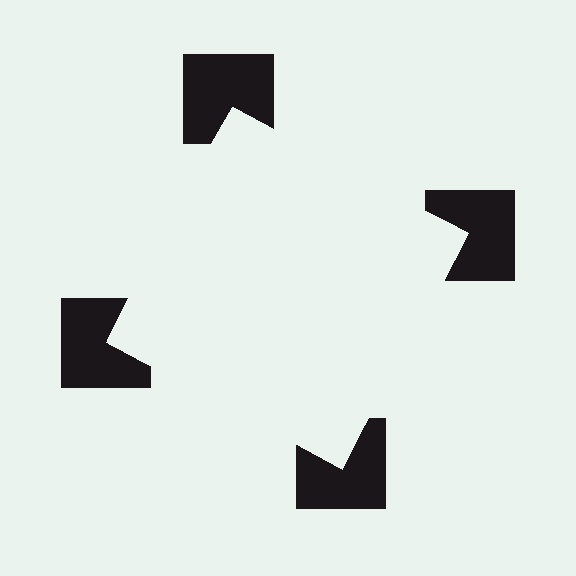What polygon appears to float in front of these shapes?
An illusory square — its edges are inferred from the aligned wedge cuts in the notched squares, not physically drawn.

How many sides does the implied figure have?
4 sides.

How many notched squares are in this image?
There are 4 — one at each vertex of the illusory square.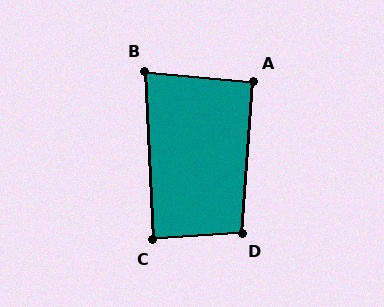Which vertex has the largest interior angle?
D, at approximately 98 degrees.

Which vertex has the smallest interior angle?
B, at approximately 82 degrees.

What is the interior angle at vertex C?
Approximately 89 degrees (approximately right).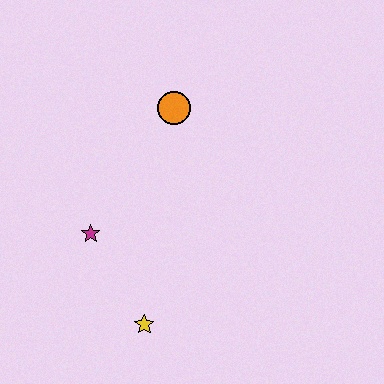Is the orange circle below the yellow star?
No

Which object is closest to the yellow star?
The magenta star is closest to the yellow star.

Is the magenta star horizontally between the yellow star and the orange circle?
No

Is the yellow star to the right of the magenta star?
Yes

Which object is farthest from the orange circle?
The yellow star is farthest from the orange circle.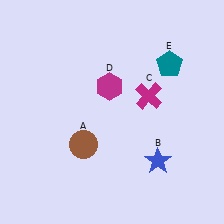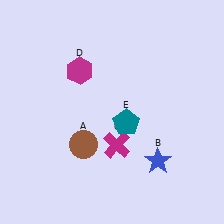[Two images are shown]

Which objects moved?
The objects that moved are: the magenta cross (C), the magenta hexagon (D), the teal pentagon (E).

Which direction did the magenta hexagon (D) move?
The magenta hexagon (D) moved left.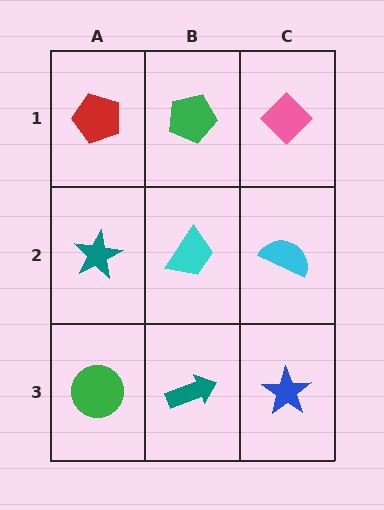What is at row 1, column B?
A green pentagon.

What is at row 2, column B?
A cyan trapezoid.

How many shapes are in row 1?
3 shapes.